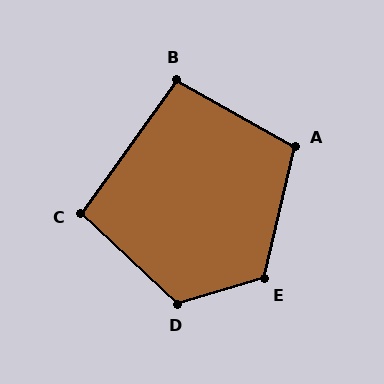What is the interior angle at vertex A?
Approximately 106 degrees (obtuse).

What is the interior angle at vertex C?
Approximately 98 degrees (obtuse).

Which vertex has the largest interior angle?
D, at approximately 121 degrees.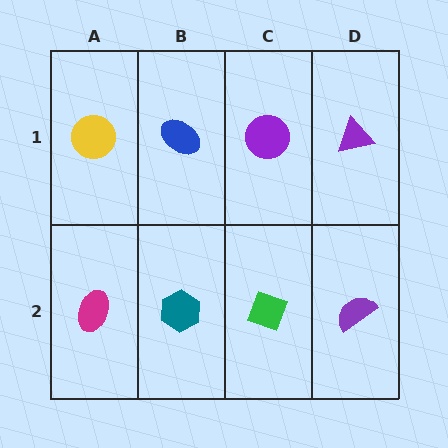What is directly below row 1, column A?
A magenta ellipse.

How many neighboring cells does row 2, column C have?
3.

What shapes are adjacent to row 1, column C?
A green diamond (row 2, column C), a blue ellipse (row 1, column B), a purple triangle (row 1, column D).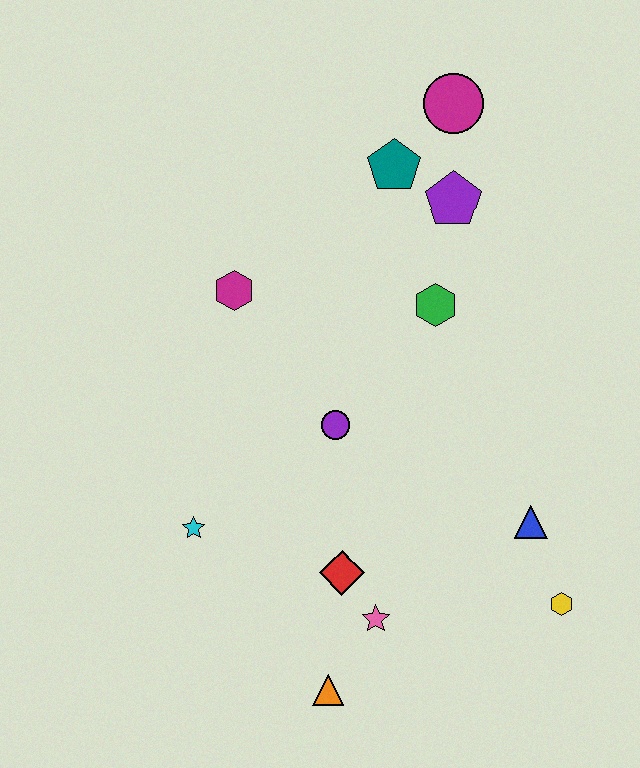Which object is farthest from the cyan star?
The magenta circle is farthest from the cyan star.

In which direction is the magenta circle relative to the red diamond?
The magenta circle is above the red diamond.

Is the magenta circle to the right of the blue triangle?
No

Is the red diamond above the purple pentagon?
No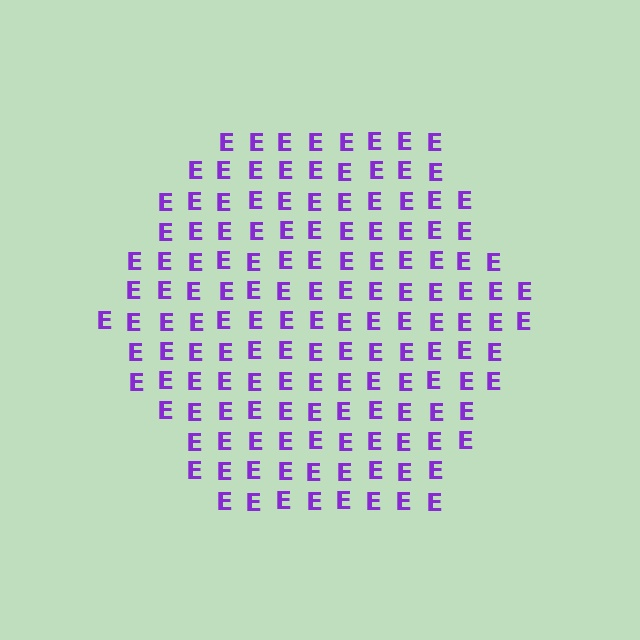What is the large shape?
The large shape is a hexagon.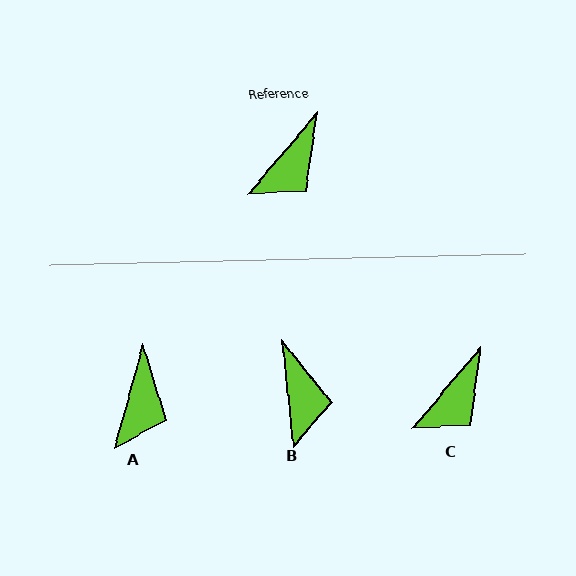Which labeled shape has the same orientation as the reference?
C.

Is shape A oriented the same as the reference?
No, it is off by about 25 degrees.